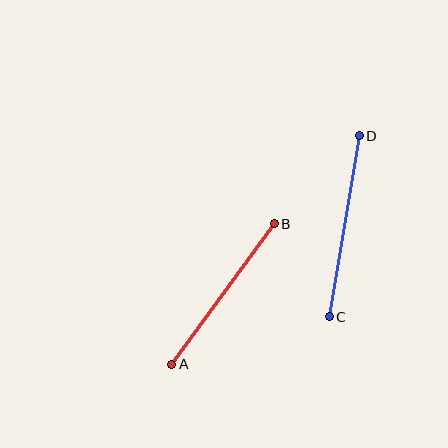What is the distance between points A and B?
The distance is approximately 174 pixels.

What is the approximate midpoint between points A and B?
The midpoint is at approximately (223, 294) pixels.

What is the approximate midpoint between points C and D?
The midpoint is at approximately (344, 226) pixels.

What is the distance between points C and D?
The distance is approximately 184 pixels.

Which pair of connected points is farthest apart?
Points C and D are farthest apart.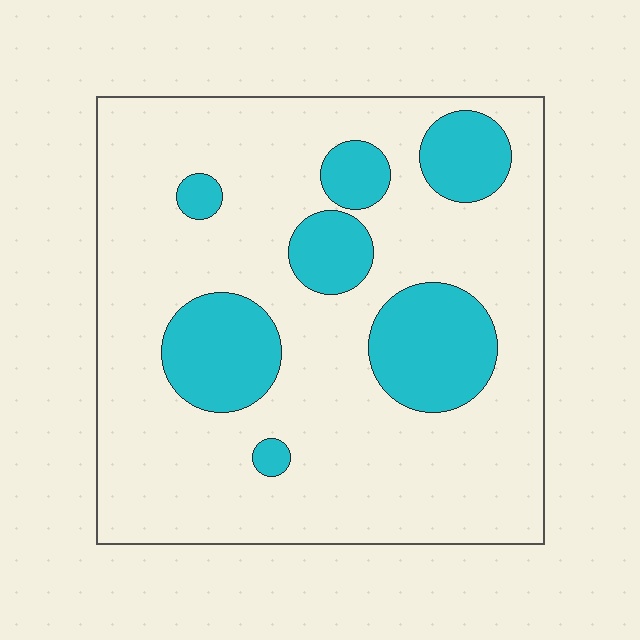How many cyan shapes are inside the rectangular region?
7.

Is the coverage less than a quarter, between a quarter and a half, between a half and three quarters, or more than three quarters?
Less than a quarter.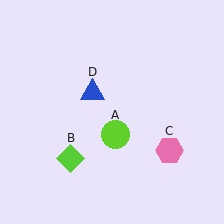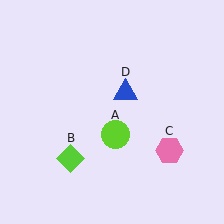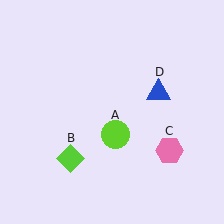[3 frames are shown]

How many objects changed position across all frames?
1 object changed position: blue triangle (object D).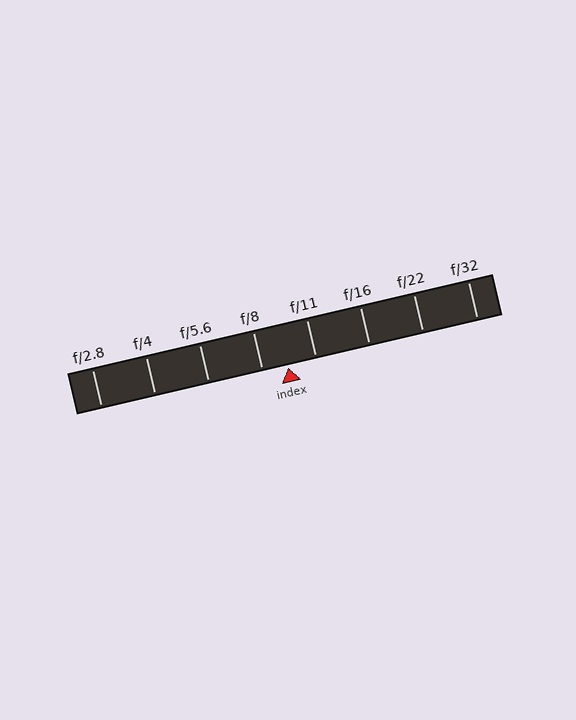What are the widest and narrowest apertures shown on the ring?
The widest aperture shown is f/2.8 and the narrowest is f/32.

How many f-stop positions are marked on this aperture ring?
There are 8 f-stop positions marked.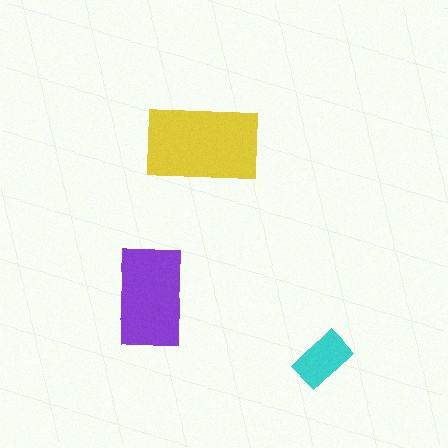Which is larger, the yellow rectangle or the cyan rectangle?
The yellow one.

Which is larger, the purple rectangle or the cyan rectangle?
The purple one.